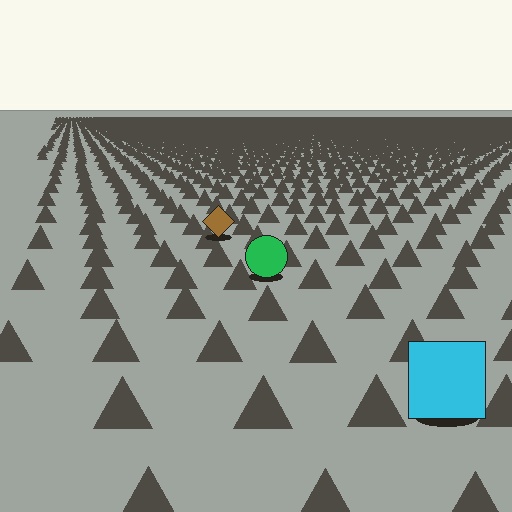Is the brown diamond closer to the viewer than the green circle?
No. The green circle is closer — you can tell from the texture gradient: the ground texture is coarser near it.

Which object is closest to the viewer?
The cyan square is closest. The texture marks near it are larger and more spread out.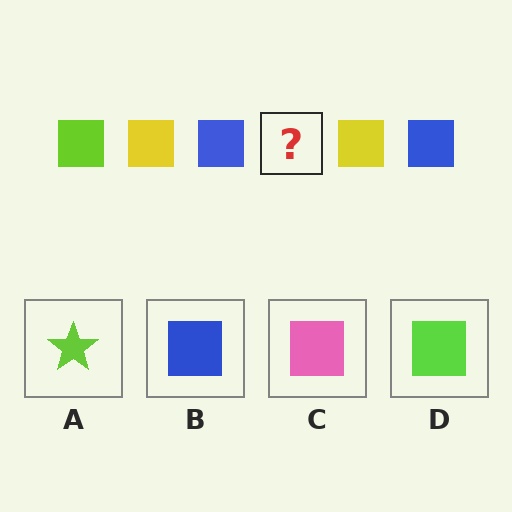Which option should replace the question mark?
Option D.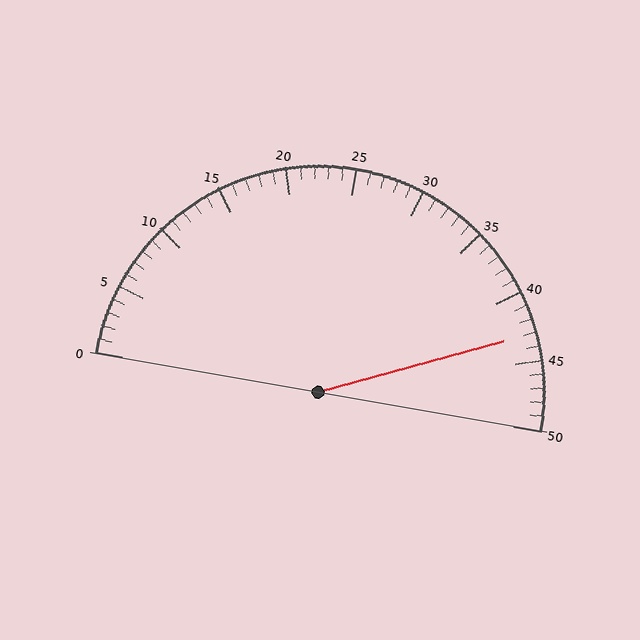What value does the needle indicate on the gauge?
The needle indicates approximately 43.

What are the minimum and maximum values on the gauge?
The gauge ranges from 0 to 50.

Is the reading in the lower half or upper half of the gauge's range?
The reading is in the upper half of the range (0 to 50).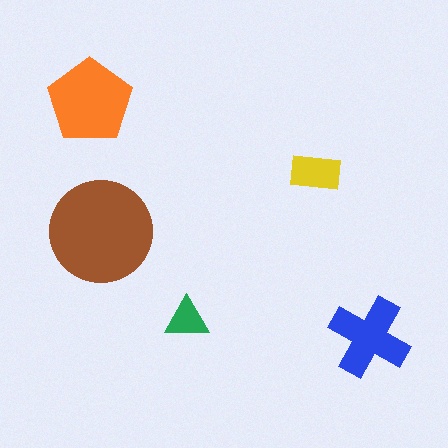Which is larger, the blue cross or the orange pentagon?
The orange pentagon.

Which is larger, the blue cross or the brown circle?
The brown circle.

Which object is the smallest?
The green triangle.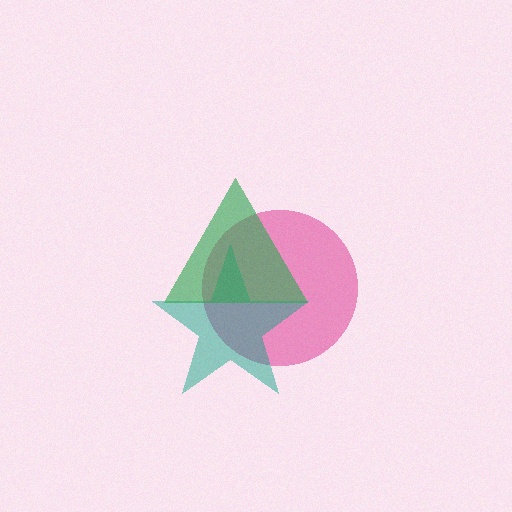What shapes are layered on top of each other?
The layered shapes are: a pink circle, a teal star, a green triangle.